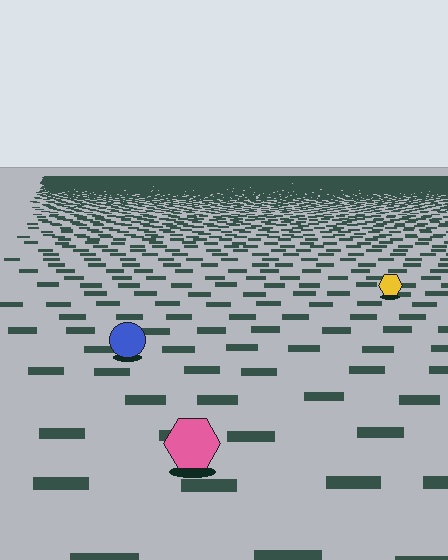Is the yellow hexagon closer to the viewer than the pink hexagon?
No. The pink hexagon is closer — you can tell from the texture gradient: the ground texture is coarser near it.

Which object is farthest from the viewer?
The yellow hexagon is farthest from the viewer. It appears smaller and the ground texture around it is denser.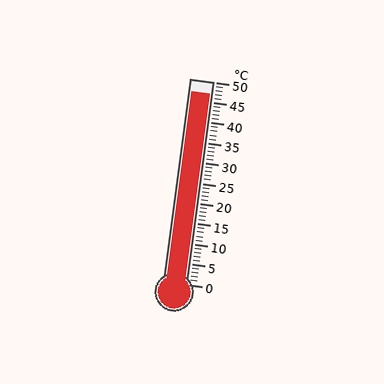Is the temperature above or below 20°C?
The temperature is above 20°C.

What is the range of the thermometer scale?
The thermometer scale ranges from 0°C to 50°C.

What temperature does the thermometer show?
The thermometer shows approximately 47°C.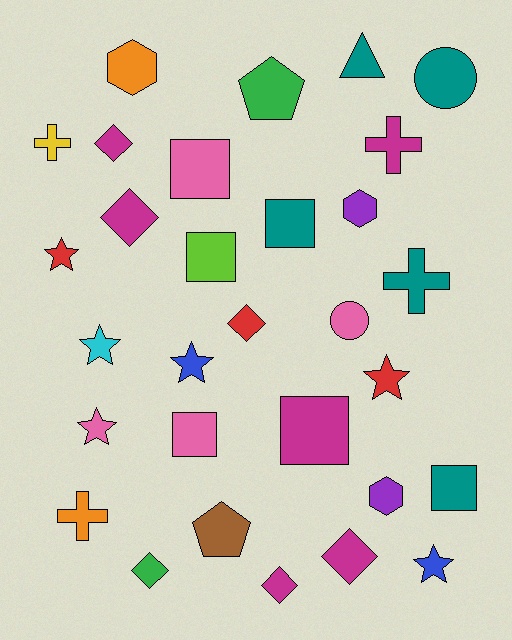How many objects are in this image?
There are 30 objects.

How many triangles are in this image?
There is 1 triangle.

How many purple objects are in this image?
There are 2 purple objects.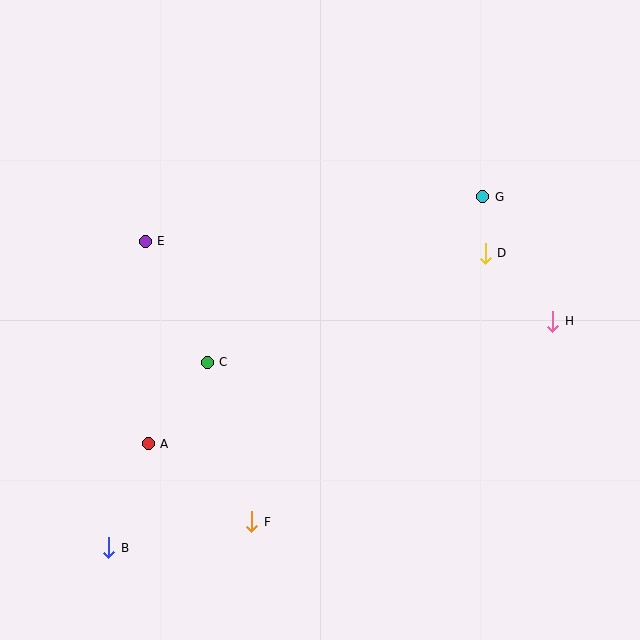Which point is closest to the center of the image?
Point C at (207, 362) is closest to the center.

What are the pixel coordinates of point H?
Point H is at (553, 321).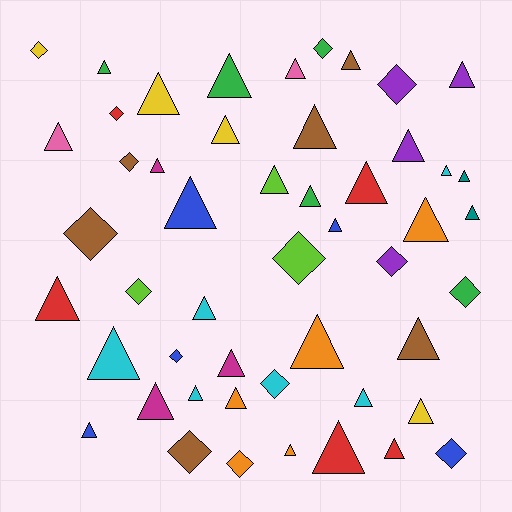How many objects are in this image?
There are 50 objects.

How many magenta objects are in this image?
There are 3 magenta objects.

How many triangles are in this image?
There are 35 triangles.